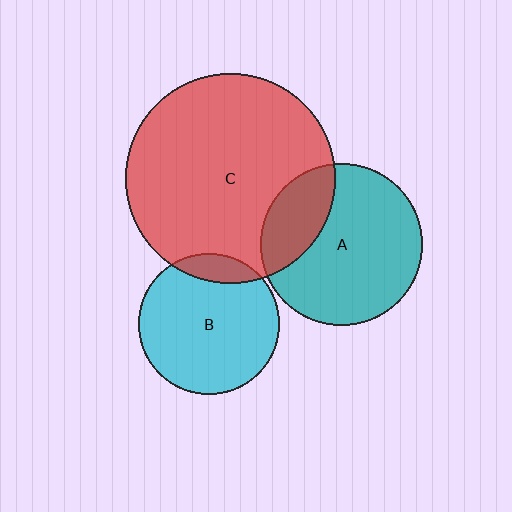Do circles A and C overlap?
Yes.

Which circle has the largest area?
Circle C (red).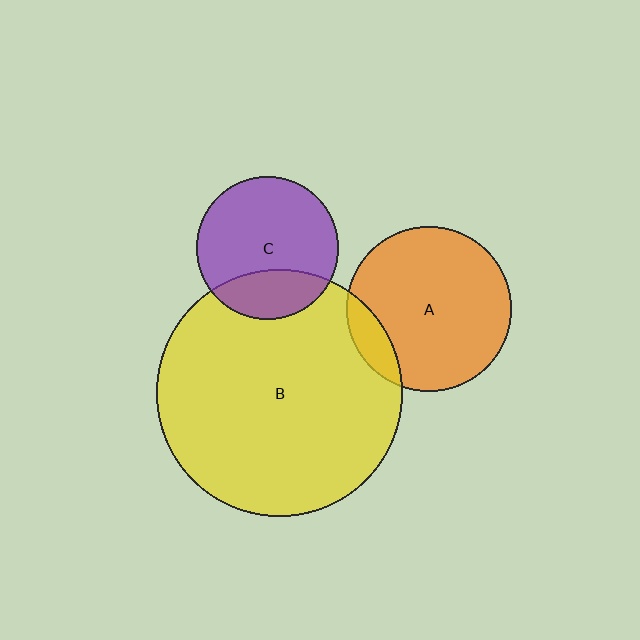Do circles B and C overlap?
Yes.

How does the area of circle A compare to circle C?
Approximately 1.4 times.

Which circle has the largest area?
Circle B (yellow).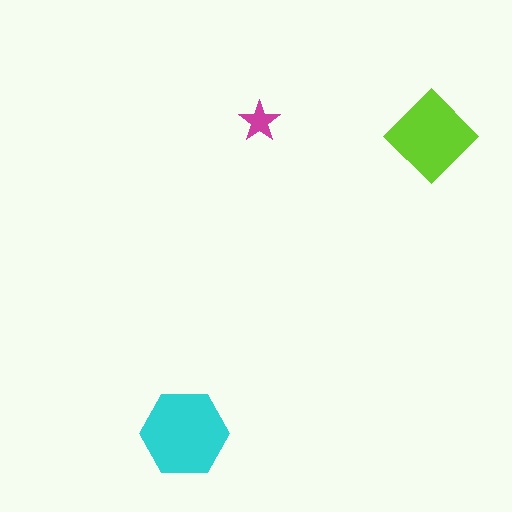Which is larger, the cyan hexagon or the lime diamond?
The cyan hexagon.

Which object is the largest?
The cyan hexagon.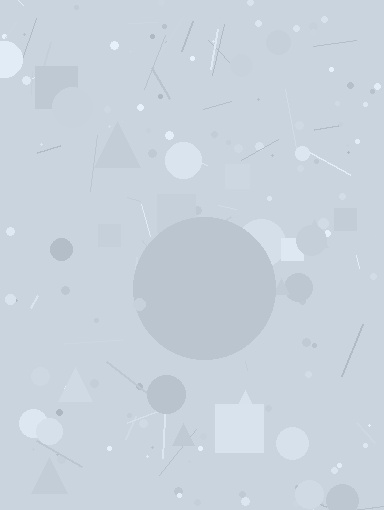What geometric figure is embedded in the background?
A circle is embedded in the background.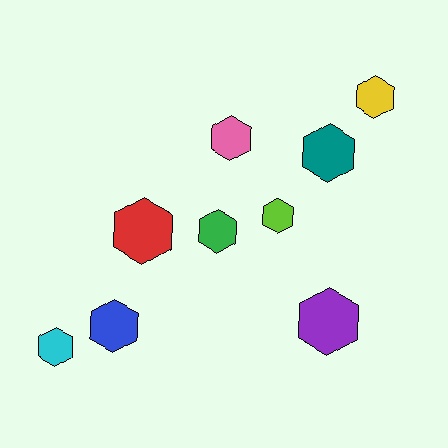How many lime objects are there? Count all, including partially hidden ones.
There is 1 lime object.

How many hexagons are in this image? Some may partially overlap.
There are 9 hexagons.